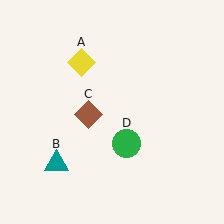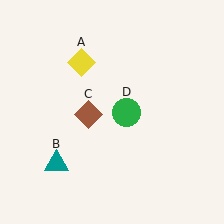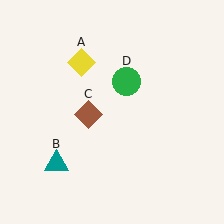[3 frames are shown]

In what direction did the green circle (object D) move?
The green circle (object D) moved up.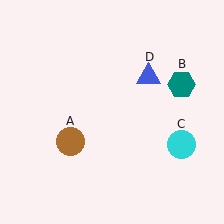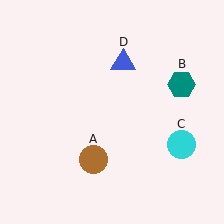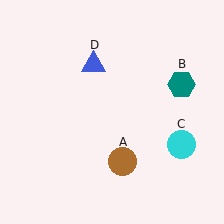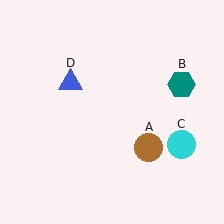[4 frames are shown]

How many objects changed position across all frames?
2 objects changed position: brown circle (object A), blue triangle (object D).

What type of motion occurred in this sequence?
The brown circle (object A), blue triangle (object D) rotated counterclockwise around the center of the scene.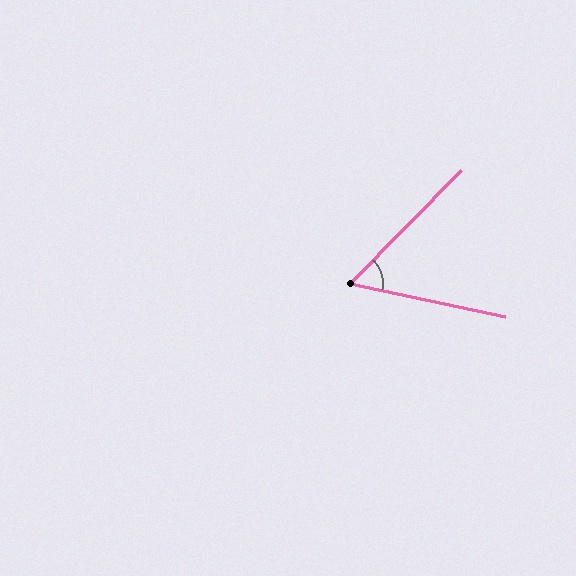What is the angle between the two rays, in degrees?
Approximately 58 degrees.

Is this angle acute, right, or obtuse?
It is acute.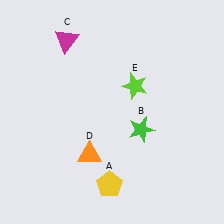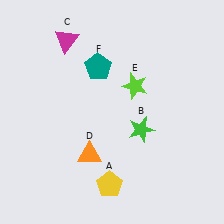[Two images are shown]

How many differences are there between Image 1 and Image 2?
There is 1 difference between the two images.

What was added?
A teal pentagon (F) was added in Image 2.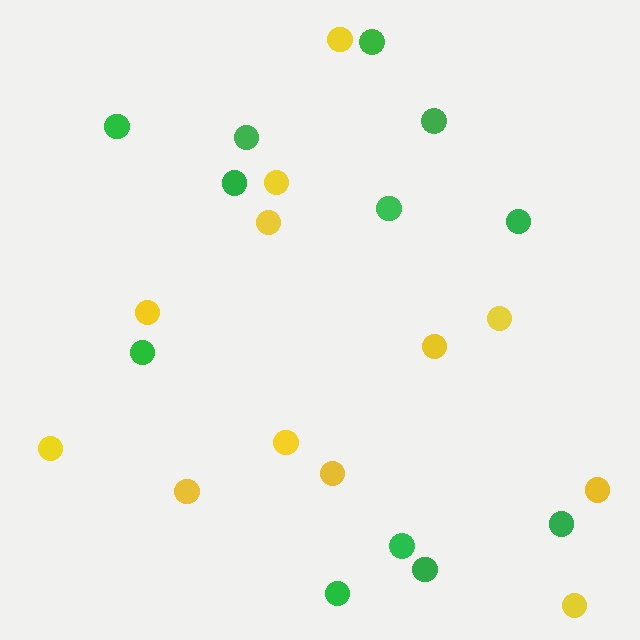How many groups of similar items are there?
There are 2 groups: one group of yellow circles (12) and one group of green circles (12).